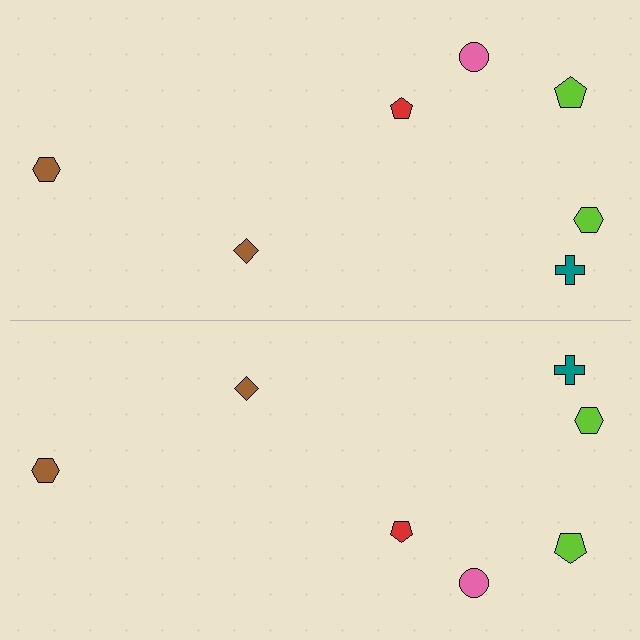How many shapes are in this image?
There are 14 shapes in this image.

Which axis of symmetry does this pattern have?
The pattern has a horizontal axis of symmetry running through the center of the image.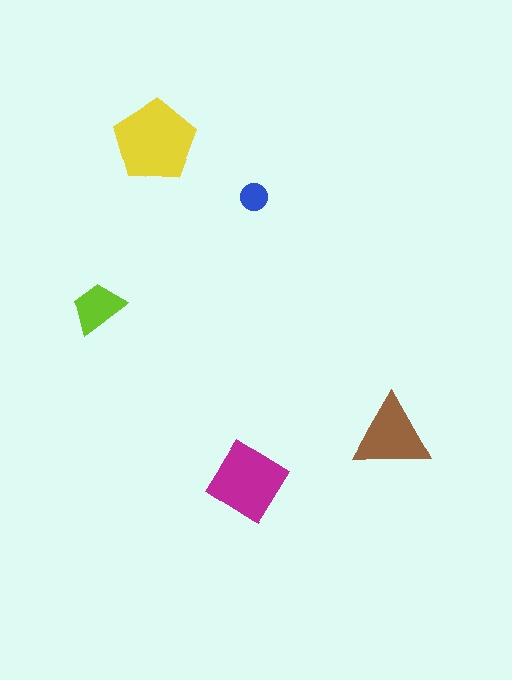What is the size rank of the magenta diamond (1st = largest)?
2nd.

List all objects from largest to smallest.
The yellow pentagon, the magenta diamond, the brown triangle, the lime trapezoid, the blue circle.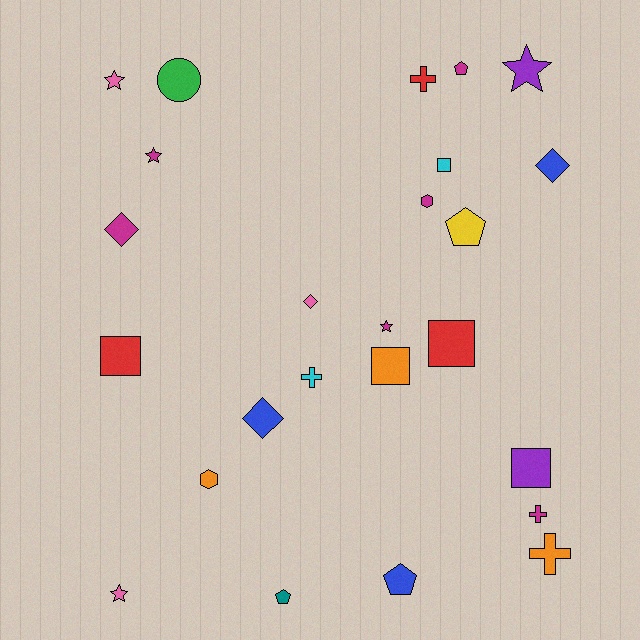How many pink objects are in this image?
There are 3 pink objects.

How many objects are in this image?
There are 25 objects.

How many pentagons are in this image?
There are 4 pentagons.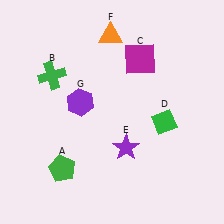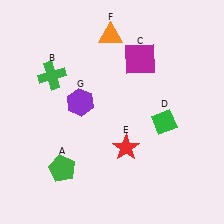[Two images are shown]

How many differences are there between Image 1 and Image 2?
There is 1 difference between the two images.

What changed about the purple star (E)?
In Image 1, E is purple. In Image 2, it changed to red.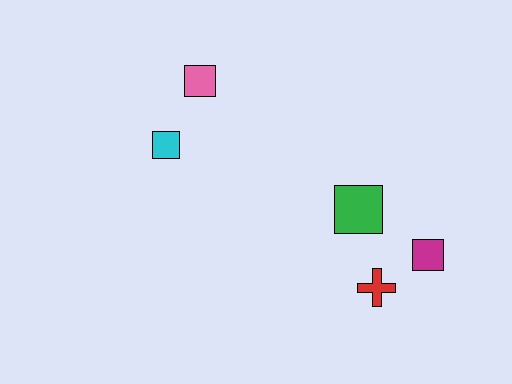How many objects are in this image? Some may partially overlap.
There are 5 objects.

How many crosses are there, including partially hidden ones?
There is 1 cross.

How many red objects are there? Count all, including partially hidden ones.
There is 1 red object.